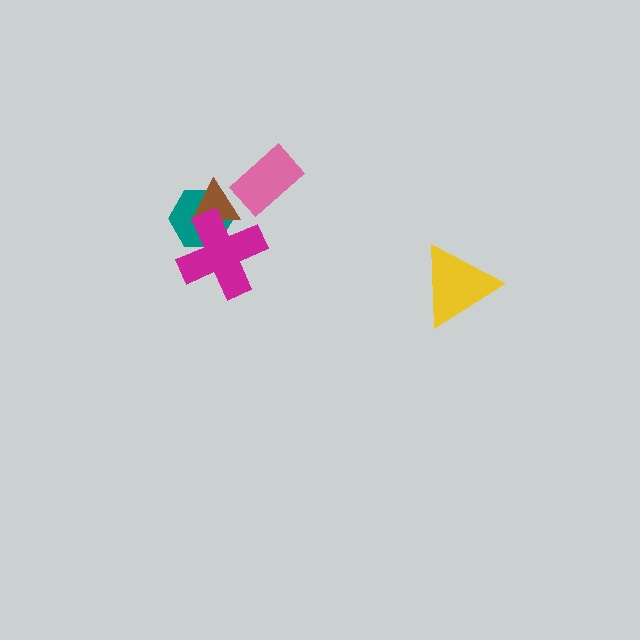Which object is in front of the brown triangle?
The magenta cross is in front of the brown triangle.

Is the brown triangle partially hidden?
Yes, it is partially covered by another shape.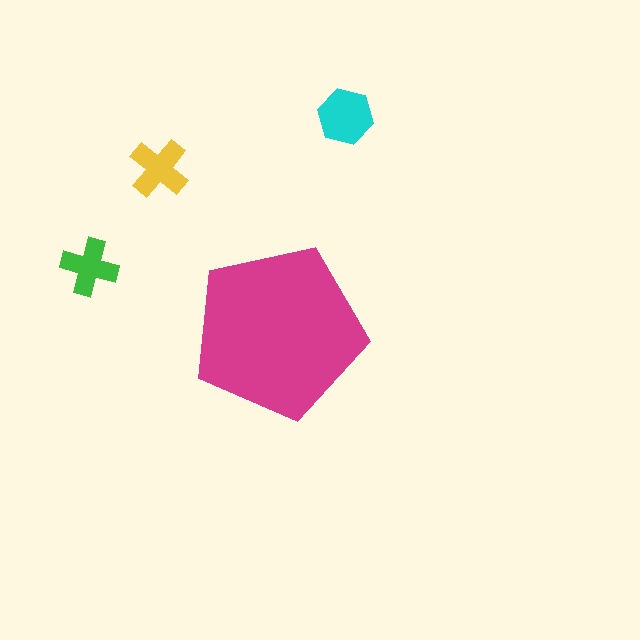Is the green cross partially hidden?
No, the green cross is fully visible.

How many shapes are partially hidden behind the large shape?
0 shapes are partially hidden.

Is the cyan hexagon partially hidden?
No, the cyan hexagon is fully visible.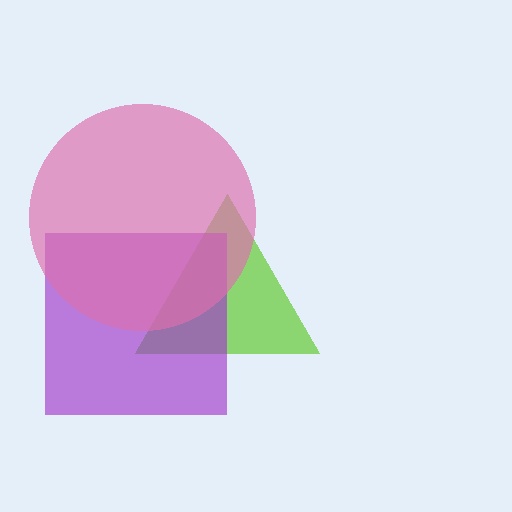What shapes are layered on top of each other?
The layered shapes are: a lime triangle, a purple square, a pink circle.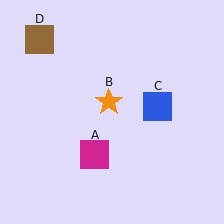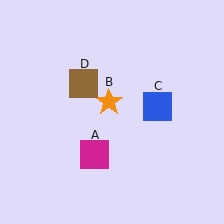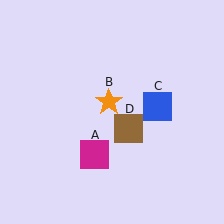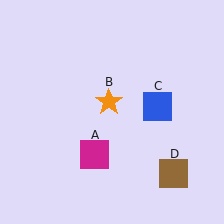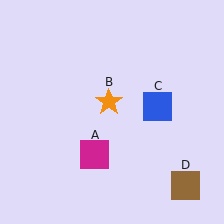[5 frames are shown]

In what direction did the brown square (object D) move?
The brown square (object D) moved down and to the right.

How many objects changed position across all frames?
1 object changed position: brown square (object D).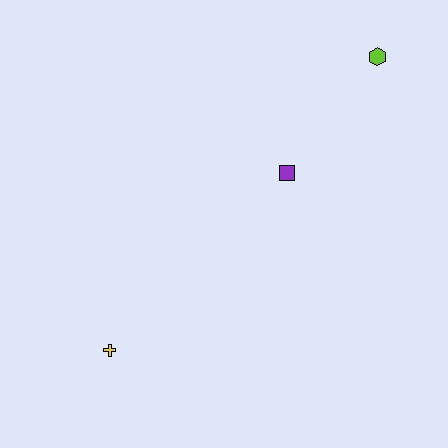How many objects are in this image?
There are 3 objects.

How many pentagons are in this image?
There are no pentagons.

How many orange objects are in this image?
There are no orange objects.